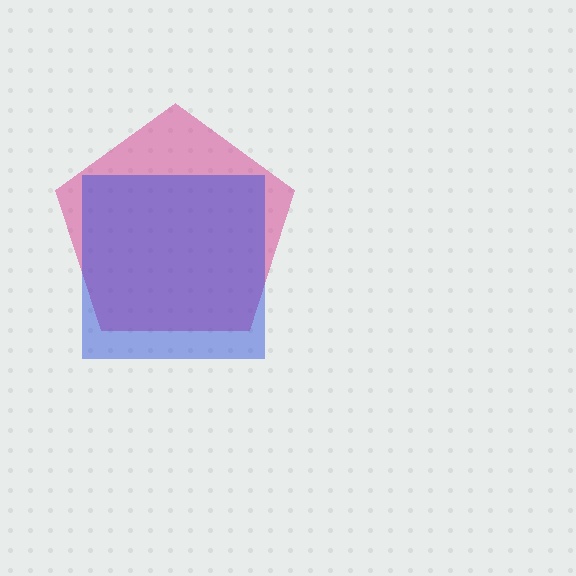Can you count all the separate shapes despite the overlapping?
Yes, there are 2 separate shapes.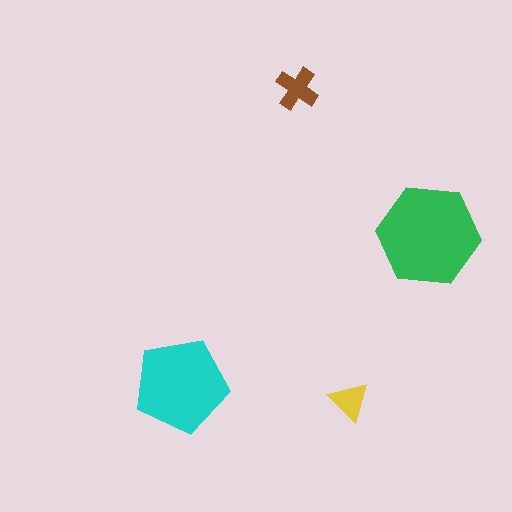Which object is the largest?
The green hexagon.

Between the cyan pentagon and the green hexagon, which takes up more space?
The green hexagon.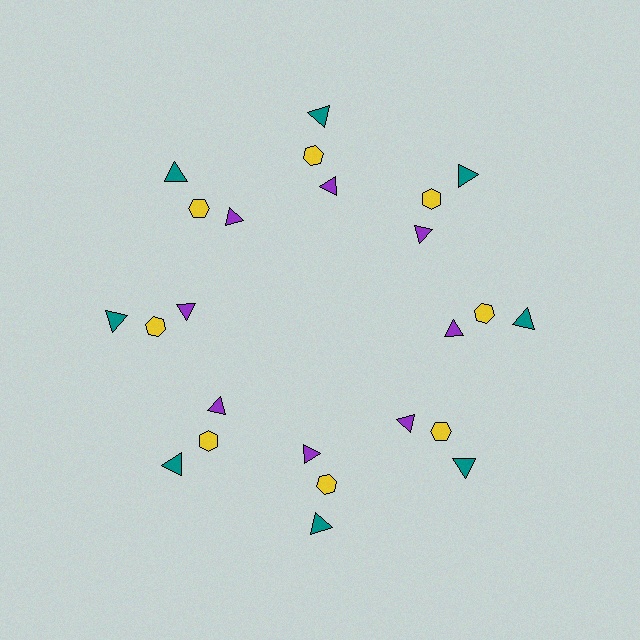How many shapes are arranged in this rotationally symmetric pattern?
There are 24 shapes, arranged in 8 groups of 3.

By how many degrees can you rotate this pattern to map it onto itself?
The pattern maps onto itself every 45 degrees of rotation.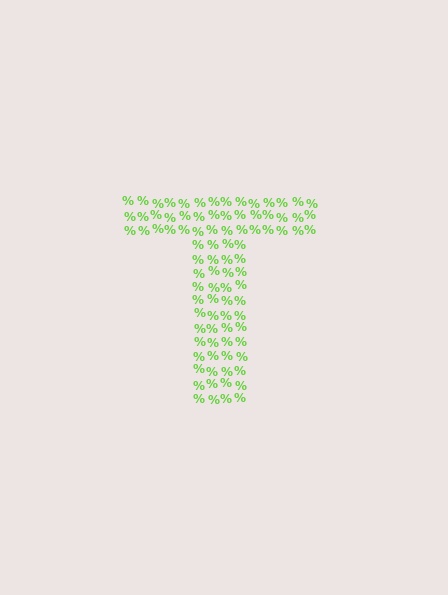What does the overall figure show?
The overall figure shows the letter T.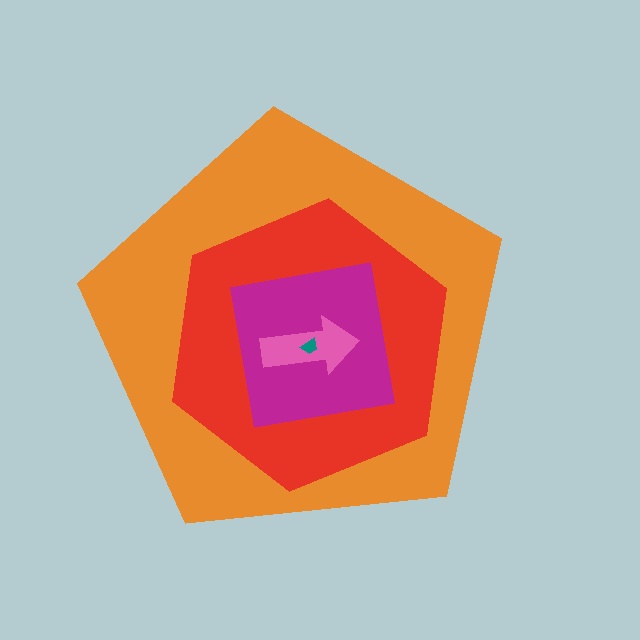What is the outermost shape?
The orange pentagon.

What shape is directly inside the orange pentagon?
The red hexagon.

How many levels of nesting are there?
5.